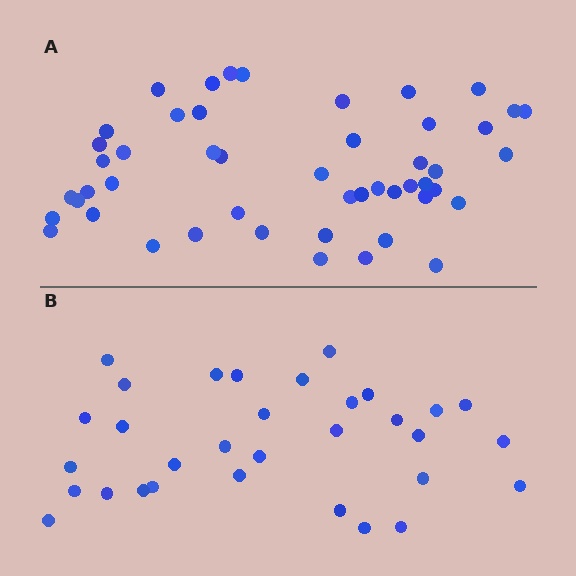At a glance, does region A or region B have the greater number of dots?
Region A (the top region) has more dots.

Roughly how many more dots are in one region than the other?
Region A has approximately 15 more dots than region B.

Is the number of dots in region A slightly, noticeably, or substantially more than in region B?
Region A has substantially more. The ratio is roughly 1.5 to 1.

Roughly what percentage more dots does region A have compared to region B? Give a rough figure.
About 55% more.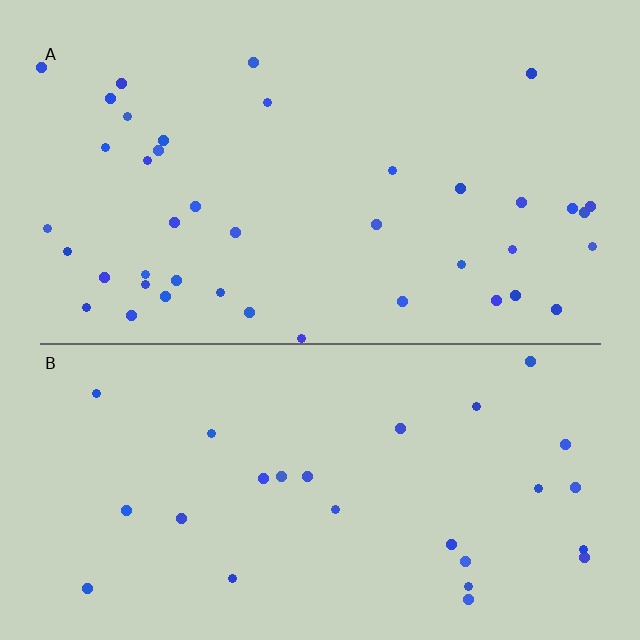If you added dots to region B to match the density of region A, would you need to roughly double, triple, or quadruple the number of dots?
Approximately double.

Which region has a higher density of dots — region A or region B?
A (the top).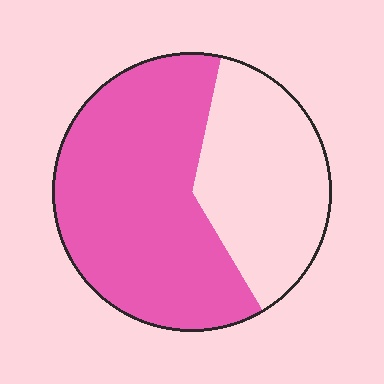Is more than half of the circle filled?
Yes.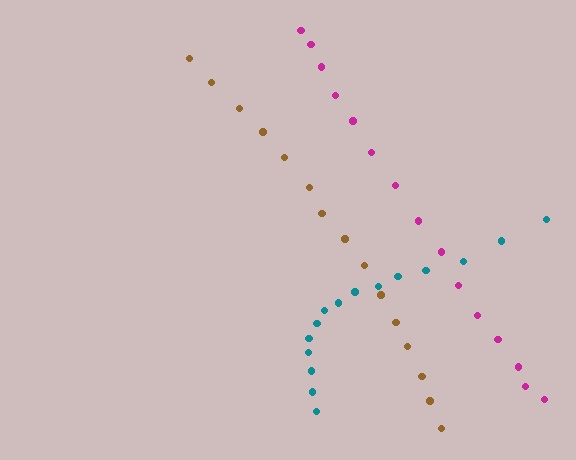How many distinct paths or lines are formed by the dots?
There are 3 distinct paths.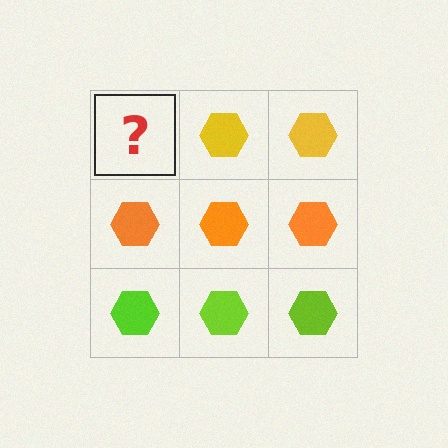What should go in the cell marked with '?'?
The missing cell should contain a yellow hexagon.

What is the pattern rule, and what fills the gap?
The rule is that each row has a consistent color. The gap should be filled with a yellow hexagon.